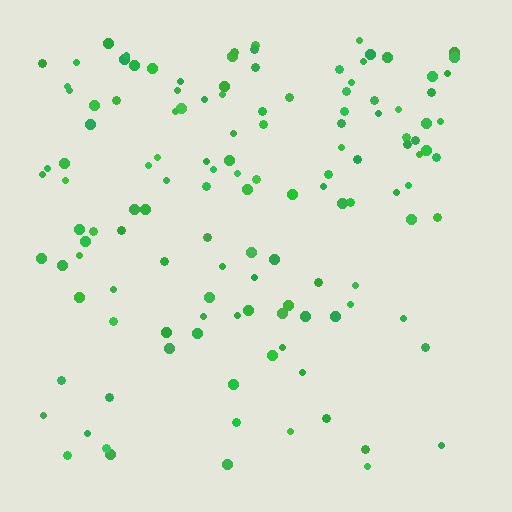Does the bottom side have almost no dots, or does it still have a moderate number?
Still a moderate number, just noticeably fewer than the top.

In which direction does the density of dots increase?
From bottom to top, with the top side densest.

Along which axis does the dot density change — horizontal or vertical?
Vertical.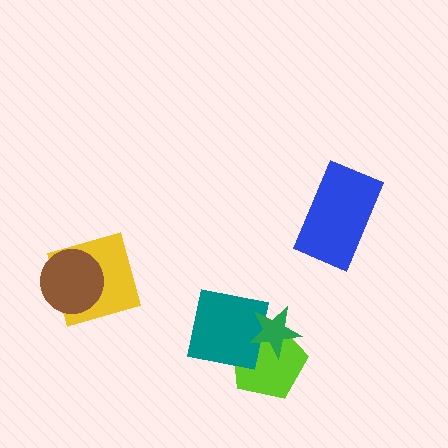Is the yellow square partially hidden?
Yes, it is partially covered by another shape.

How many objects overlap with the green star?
2 objects overlap with the green star.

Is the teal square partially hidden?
Yes, it is partially covered by another shape.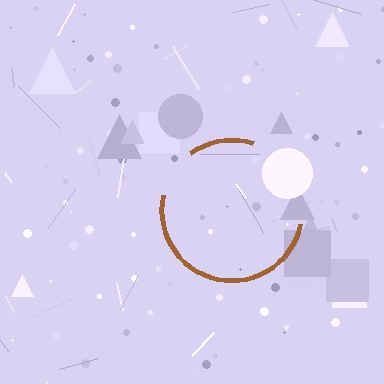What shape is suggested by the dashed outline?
The dashed outline suggests a circle.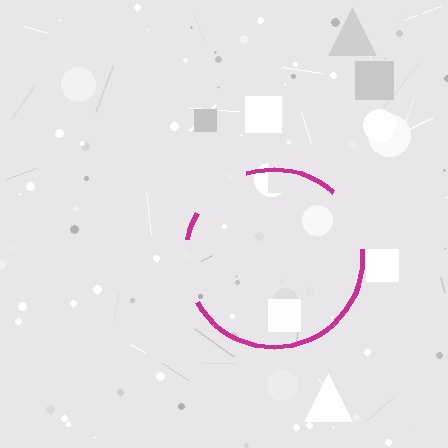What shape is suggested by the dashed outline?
The dashed outline suggests a circle.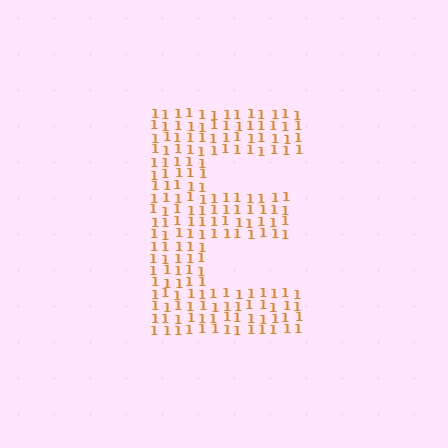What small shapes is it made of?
It is made of small digit 1's.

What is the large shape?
The large shape is the letter E.